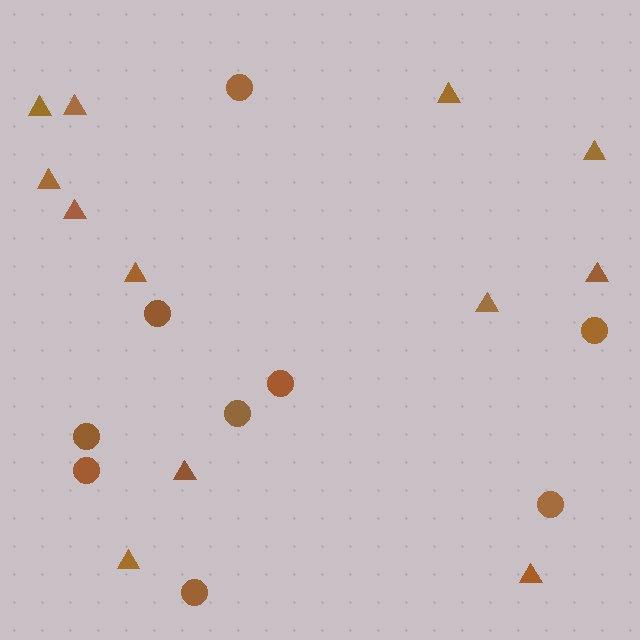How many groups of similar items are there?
There are 2 groups: one group of circles (9) and one group of triangles (12).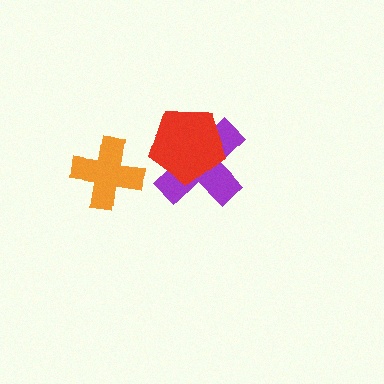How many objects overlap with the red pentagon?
1 object overlaps with the red pentagon.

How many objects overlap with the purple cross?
1 object overlaps with the purple cross.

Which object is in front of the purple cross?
The red pentagon is in front of the purple cross.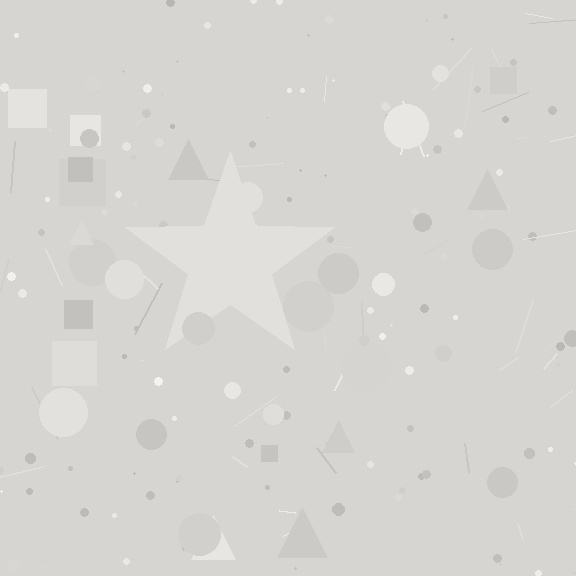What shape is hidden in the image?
A star is hidden in the image.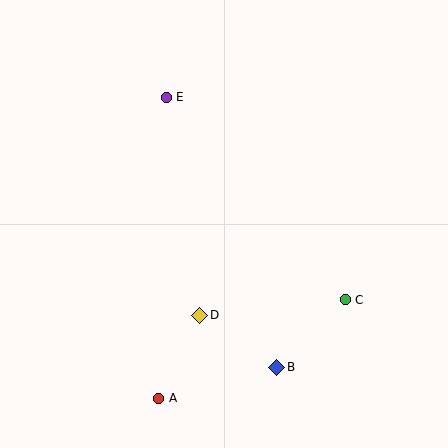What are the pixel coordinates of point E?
Point E is at (166, 97).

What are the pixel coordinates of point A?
Point A is at (159, 398).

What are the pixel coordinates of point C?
Point C is at (345, 300).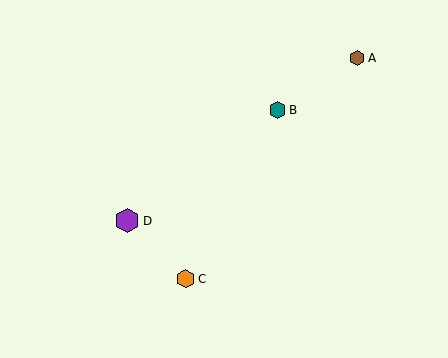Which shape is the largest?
The purple hexagon (labeled D) is the largest.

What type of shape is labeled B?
Shape B is a teal hexagon.